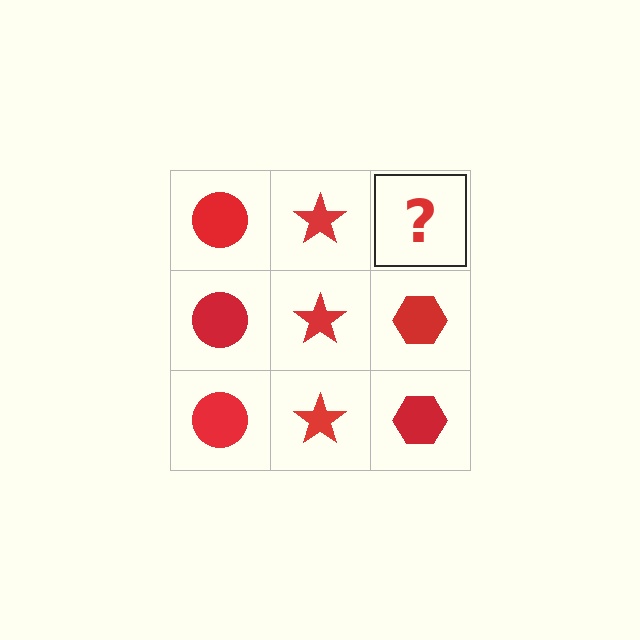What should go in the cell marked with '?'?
The missing cell should contain a red hexagon.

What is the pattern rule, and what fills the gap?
The rule is that each column has a consistent shape. The gap should be filled with a red hexagon.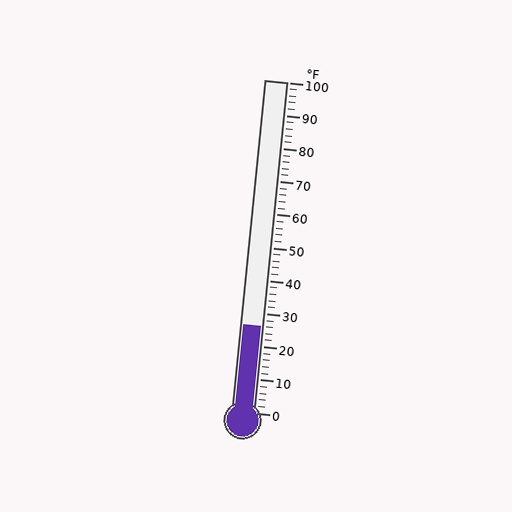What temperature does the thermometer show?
The thermometer shows approximately 26°F.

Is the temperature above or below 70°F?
The temperature is below 70°F.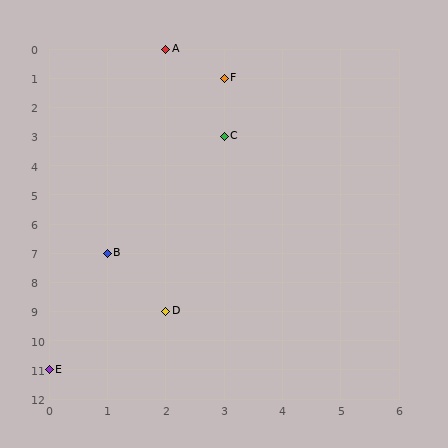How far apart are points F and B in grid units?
Points F and B are 2 columns and 6 rows apart (about 6.3 grid units diagonally).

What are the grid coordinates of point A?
Point A is at grid coordinates (2, 0).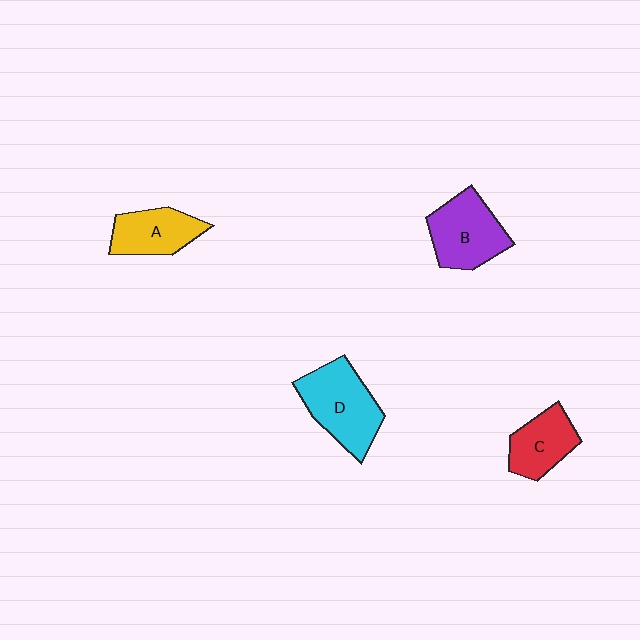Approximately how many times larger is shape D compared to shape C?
Approximately 1.5 times.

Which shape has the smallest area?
Shape C (red).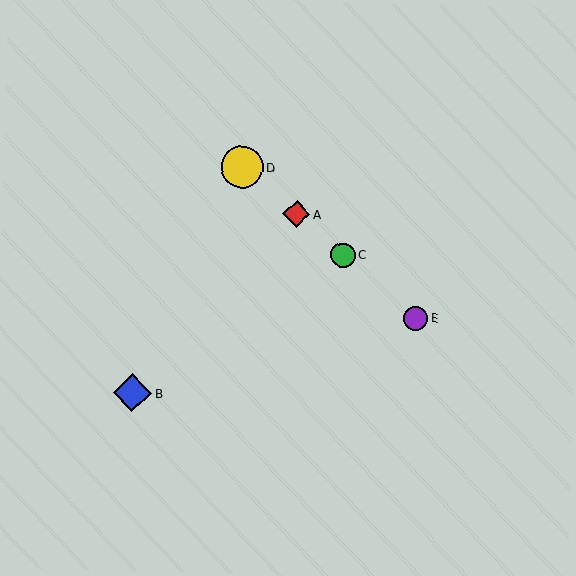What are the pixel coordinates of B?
Object B is at (132, 393).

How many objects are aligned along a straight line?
4 objects (A, C, D, E) are aligned along a straight line.